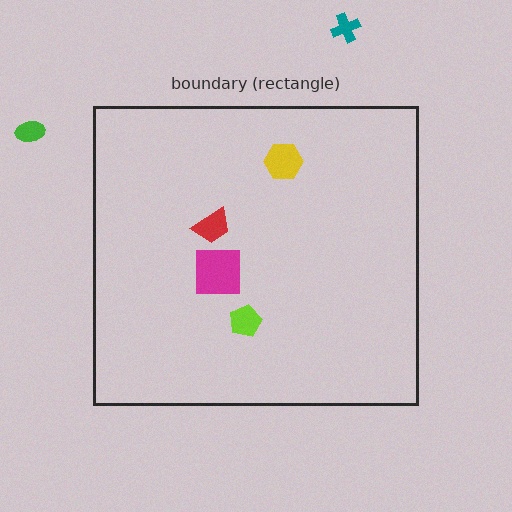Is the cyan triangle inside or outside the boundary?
Inside.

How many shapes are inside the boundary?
5 inside, 2 outside.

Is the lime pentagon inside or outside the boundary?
Inside.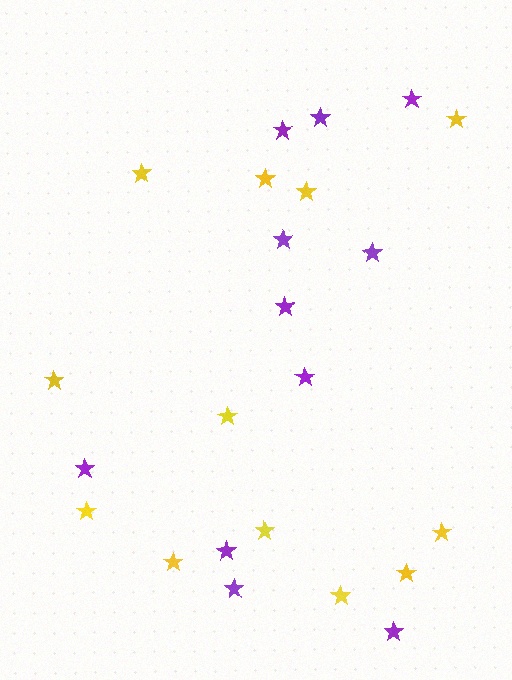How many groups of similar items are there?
There are 2 groups: one group of purple stars (11) and one group of yellow stars (12).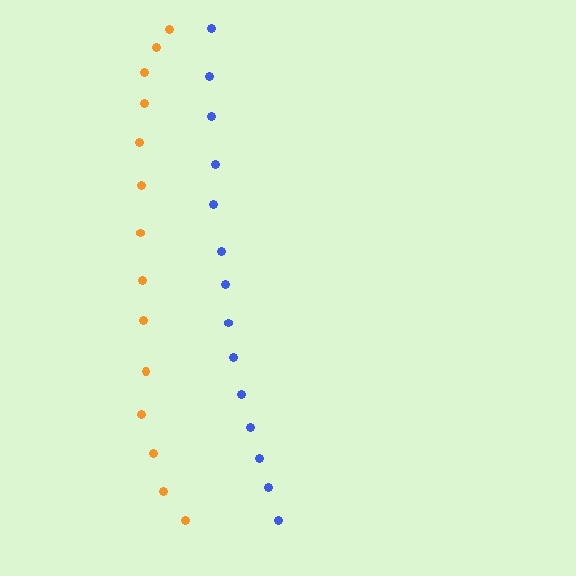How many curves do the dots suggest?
There are 2 distinct paths.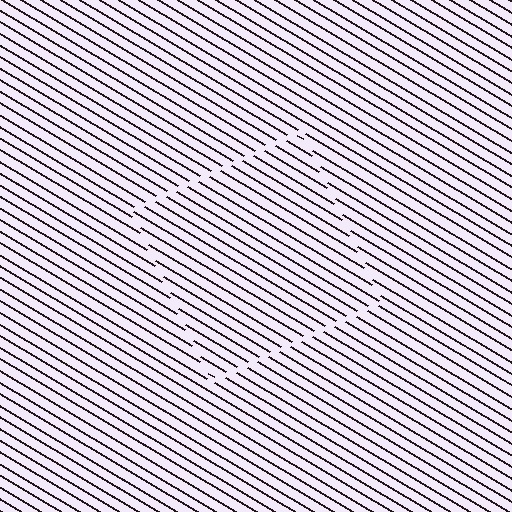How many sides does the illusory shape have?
4 sides — the line-ends trace a square.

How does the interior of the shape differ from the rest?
The interior of the shape contains the same grating, shifted by half a period — the contour is defined by the phase discontinuity where line-ends from the inner and outer gratings abut.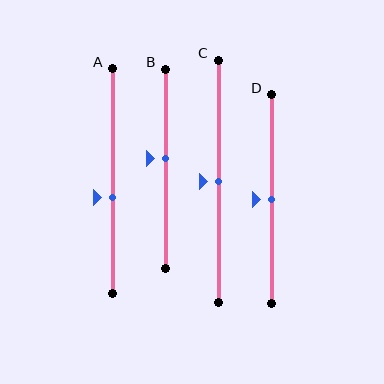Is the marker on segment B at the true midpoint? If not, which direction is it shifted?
No, the marker on segment B is shifted upward by about 5% of the segment length.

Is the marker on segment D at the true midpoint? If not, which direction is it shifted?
Yes, the marker on segment D is at the true midpoint.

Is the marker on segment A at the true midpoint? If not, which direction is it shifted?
No, the marker on segment A is shifted downward by about 7% of the segment length.